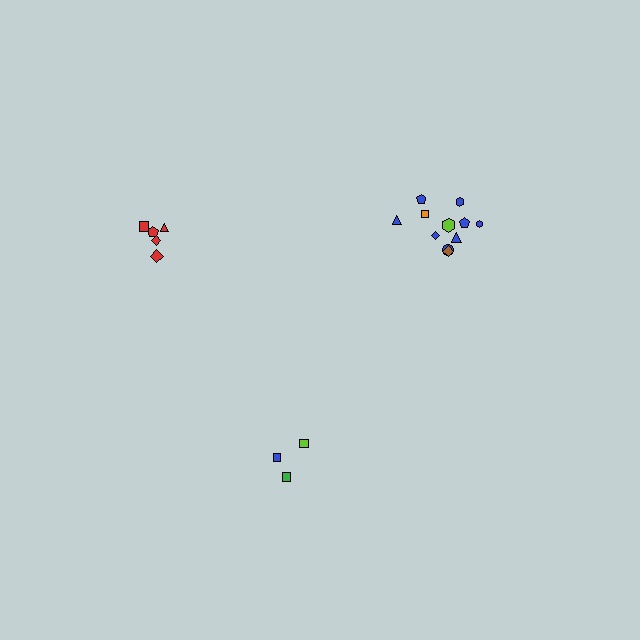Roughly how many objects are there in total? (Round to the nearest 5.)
Roughly 20 objects in total.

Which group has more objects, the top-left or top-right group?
The top-right group.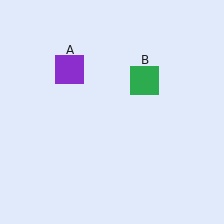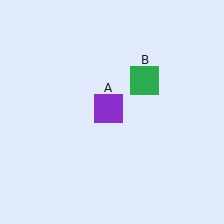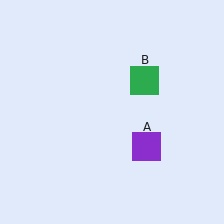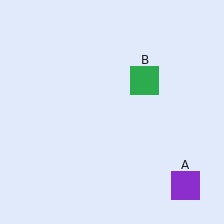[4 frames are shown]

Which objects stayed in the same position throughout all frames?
Green square (object B) remained stationary.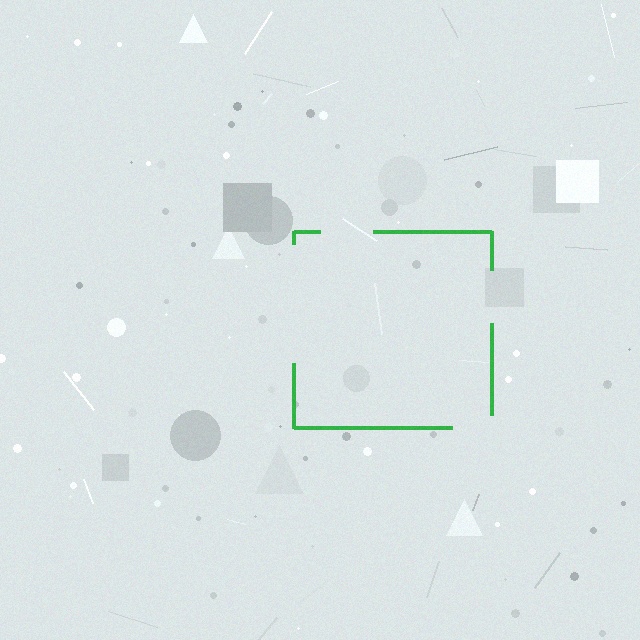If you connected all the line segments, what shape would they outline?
They would outline a square.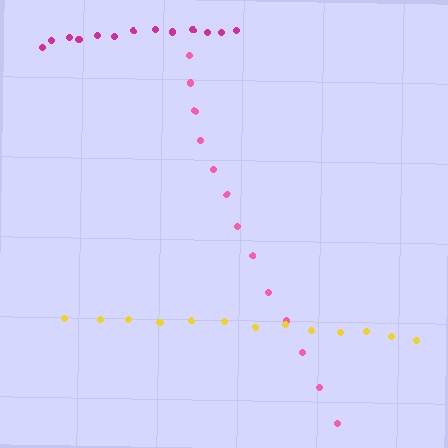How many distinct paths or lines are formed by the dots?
There are 3 distinct paths.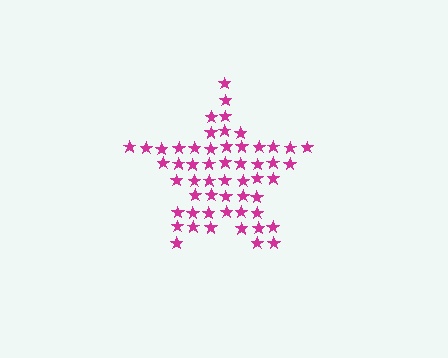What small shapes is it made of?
It is made of small stars.